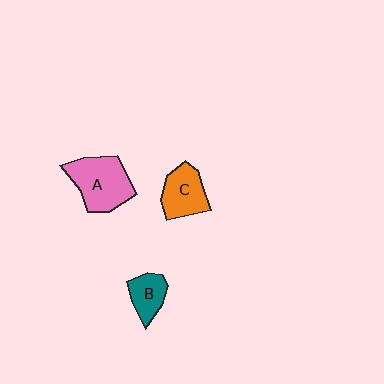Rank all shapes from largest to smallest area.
From largest to smallest: A (pink), C (orange), B (teal).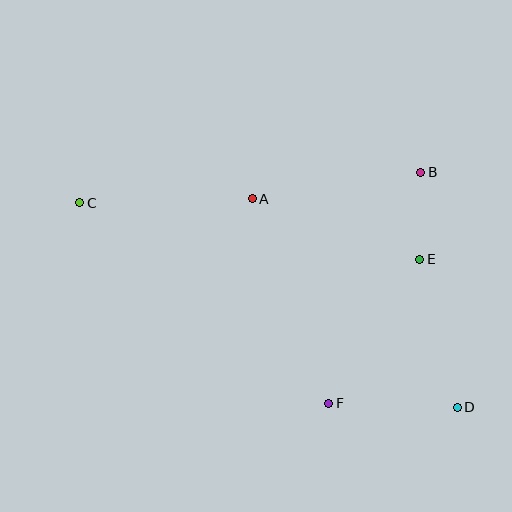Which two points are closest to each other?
Points B and E are closest to each other.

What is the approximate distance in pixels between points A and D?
The distance between A and D is approximately 292 pixels.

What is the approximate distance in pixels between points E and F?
The distance between E and F is approximately 170 pixels.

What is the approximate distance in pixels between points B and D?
The distance between B and D is approximately 238 pixels.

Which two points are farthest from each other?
Points C and D are farthest from each other.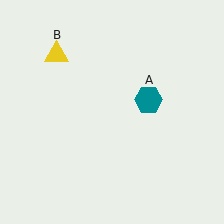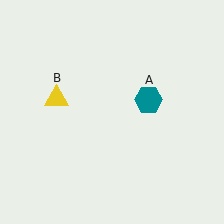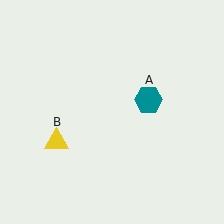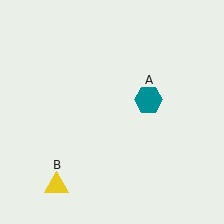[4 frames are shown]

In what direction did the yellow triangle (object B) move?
The yellow triangle (object B) moved down.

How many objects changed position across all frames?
1 object changed position: yellow triangle (object B).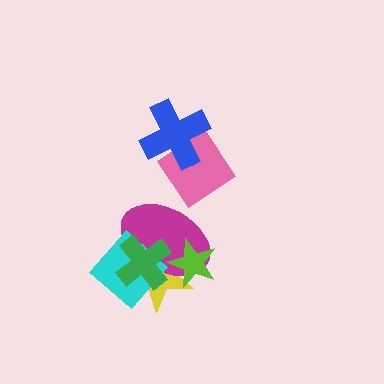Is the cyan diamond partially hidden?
Yes, it is partially covered by another shape.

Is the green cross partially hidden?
No, no other shape covers it.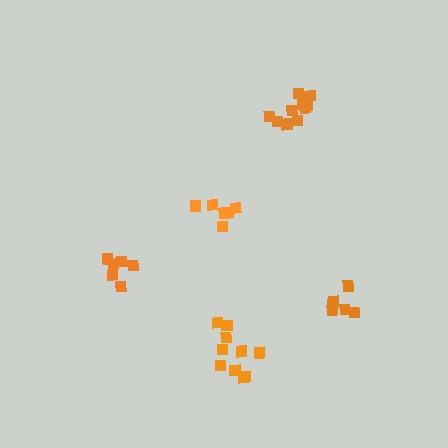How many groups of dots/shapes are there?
There are 5 groups.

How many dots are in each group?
Group 1: 6 dots, Group 2: 10 dots, Group 3: 6 dots, Group 4: 7 dots, Group 5: 12 dots (41 total).